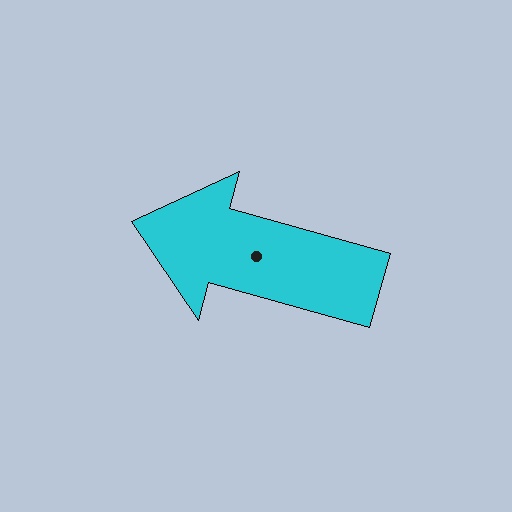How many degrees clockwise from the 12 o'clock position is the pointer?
Approximately 285 degrees.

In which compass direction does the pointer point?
West.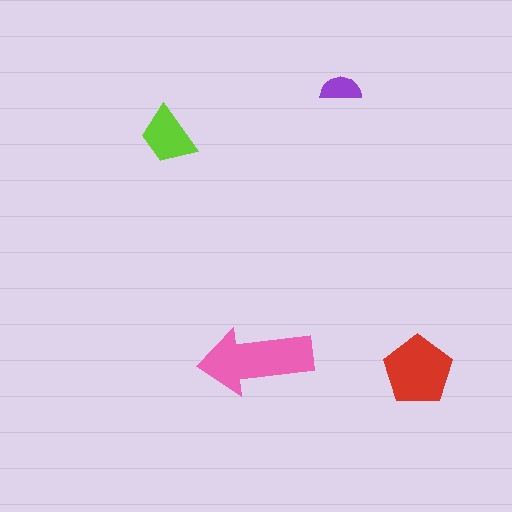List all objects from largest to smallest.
The pink arrow, the red pentagon, the lime trapezoid, the purple semicircle.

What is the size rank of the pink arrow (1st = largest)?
1st.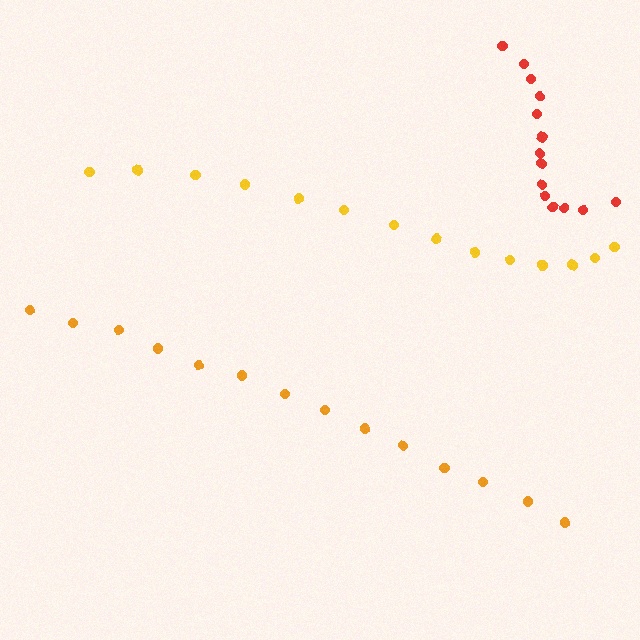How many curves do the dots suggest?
There are 3 distinct paths.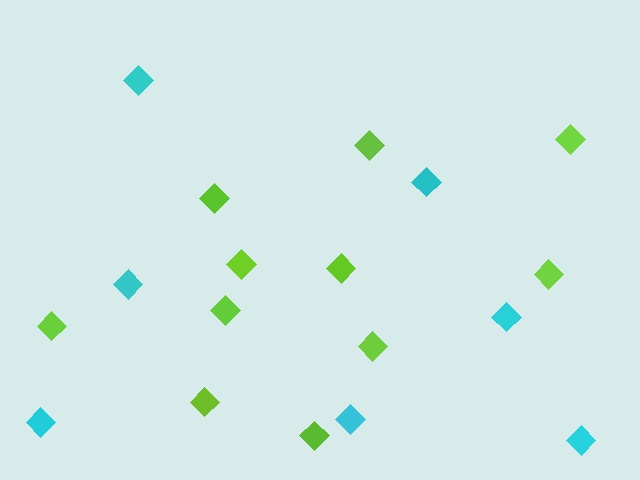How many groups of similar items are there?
There are 2 groups: one group of lime diamonds (11) and one group of cyan diamonds (7).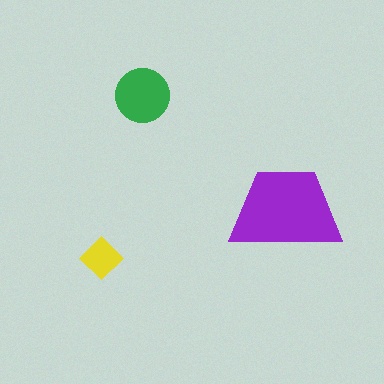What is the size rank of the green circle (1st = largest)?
2nd.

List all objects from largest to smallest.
The purple trapezoid, the green circle, the yellow diamond.